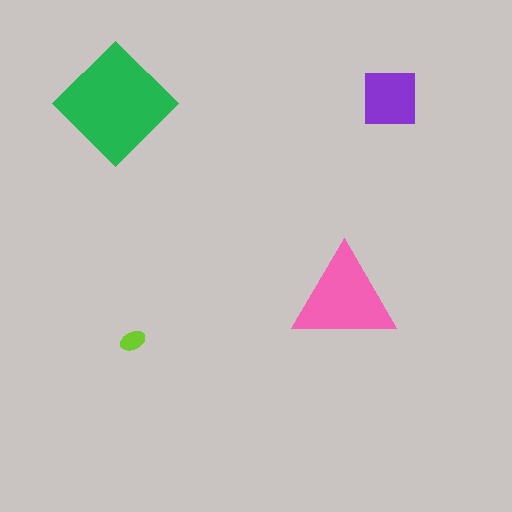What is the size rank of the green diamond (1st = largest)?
1st.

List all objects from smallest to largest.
The lime ellipse, the purple square, the pink triangle, the green diamond.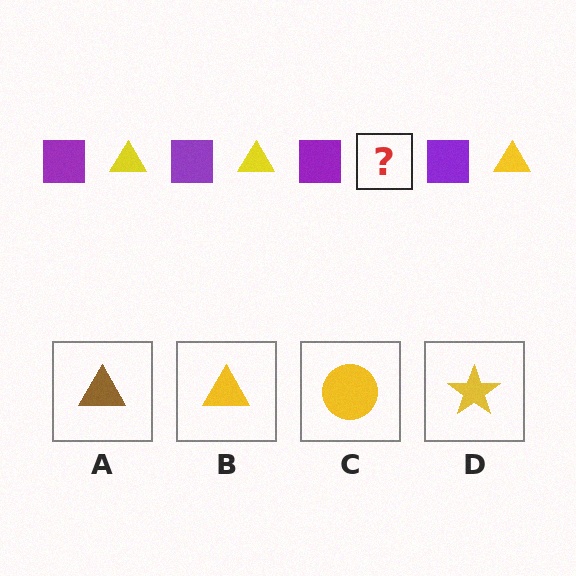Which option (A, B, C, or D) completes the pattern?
B.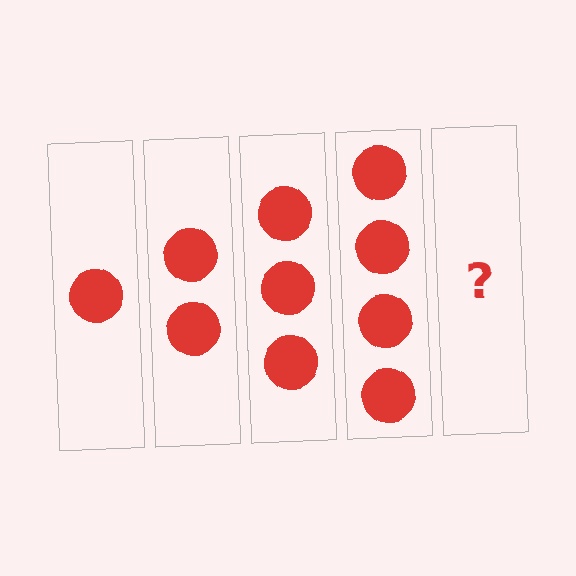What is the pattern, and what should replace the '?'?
The pattern is that each step adds one more circle. The '?' should be 5 circles.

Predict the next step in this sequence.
The next step is 5 circles.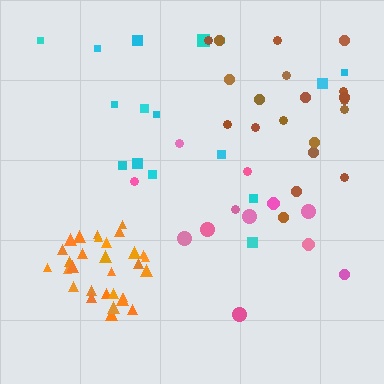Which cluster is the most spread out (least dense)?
Pink.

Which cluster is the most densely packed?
Orange.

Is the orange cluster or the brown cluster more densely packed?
Orange.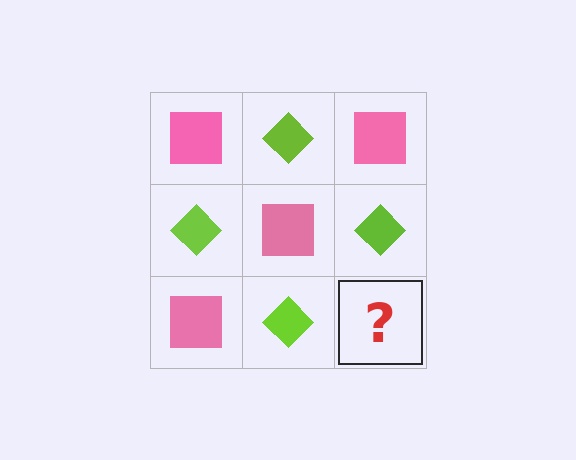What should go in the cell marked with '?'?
The missing cell should contain a pink square.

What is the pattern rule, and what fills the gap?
The rule is that it alternates pink square and lime diamond in a checkerboard pattern. The gap should be filled with a pink square.